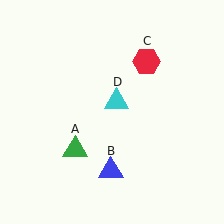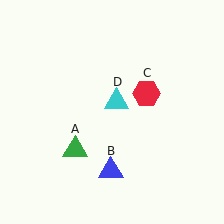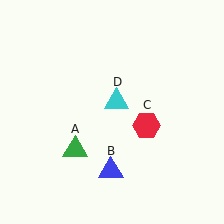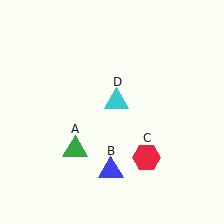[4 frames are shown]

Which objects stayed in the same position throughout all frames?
Green triangle (object A) and blue triangle (object B) and cyan triangle (object D) remained stationary.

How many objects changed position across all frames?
1 object changed position: red hexagon (object C).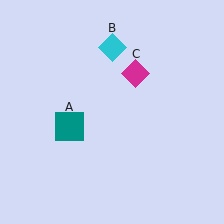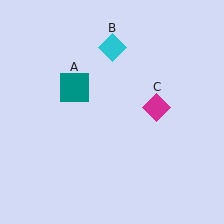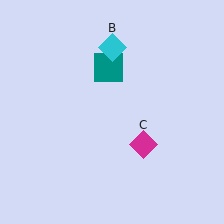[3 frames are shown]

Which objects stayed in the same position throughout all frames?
Cyan diamond (object B) remained stationary.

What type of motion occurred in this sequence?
The teal square (object A), magenta diamond (object C) rotated clockwise around the center of the scene.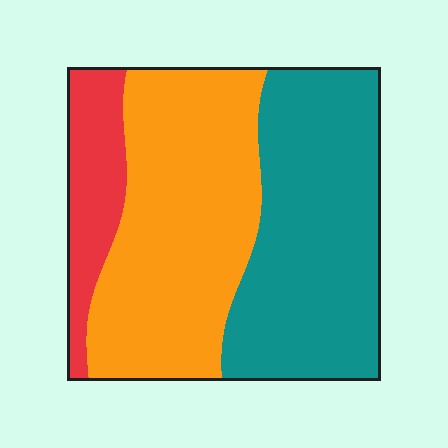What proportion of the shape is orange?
Orange covers 44% of the shape.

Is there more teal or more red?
Teal.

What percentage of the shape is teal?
Teal takes up about two fifths (2/5) of the shape.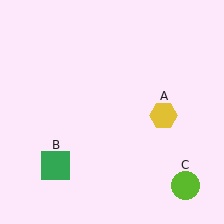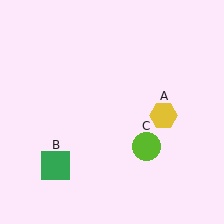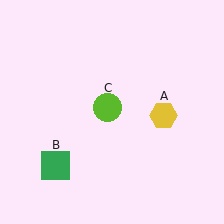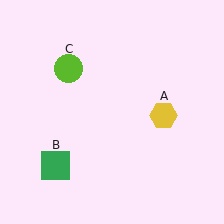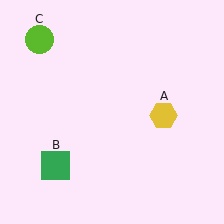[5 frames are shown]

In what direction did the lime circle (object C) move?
The lime circle (object C) moved up and to the left.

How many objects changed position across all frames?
1 object changed position: lime circle (object C).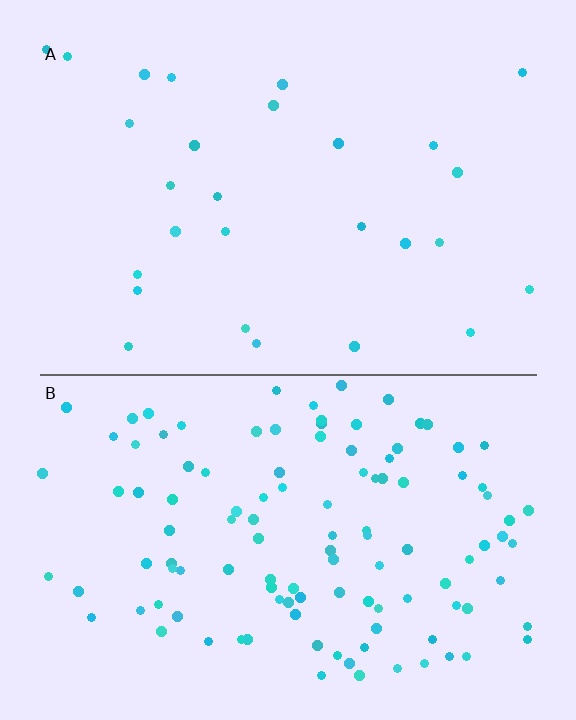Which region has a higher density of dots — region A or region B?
B (the bottom).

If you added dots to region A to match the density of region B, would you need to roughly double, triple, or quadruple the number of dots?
Approximately quadruple.